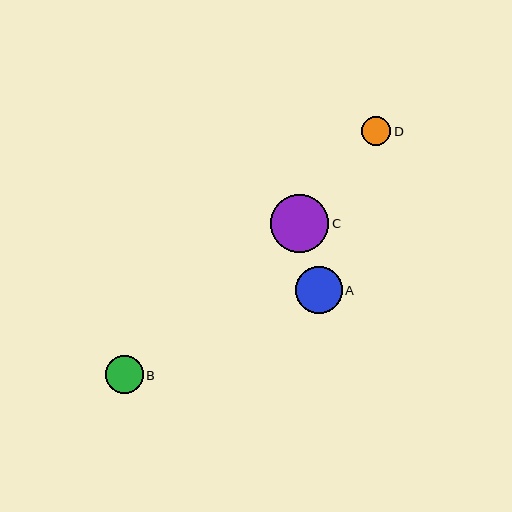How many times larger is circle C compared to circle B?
Circle C is approximately 1.6 times the size of circle B.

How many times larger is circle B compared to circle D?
Circle B is approximately 1.3 times the size of circle D.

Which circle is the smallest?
Circle D is the smallest with a size of approximately 29 pixels.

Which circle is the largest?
Circle C is the largest with a size of approximately 58 pixels.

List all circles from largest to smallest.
From largest to smallest: C, A, B, D.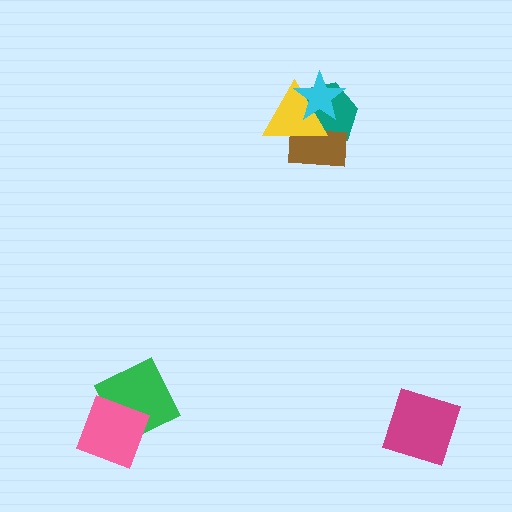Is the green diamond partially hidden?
Yes, it is partially covered by another shape.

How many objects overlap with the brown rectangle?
3 objects overlap with the brown rectangle.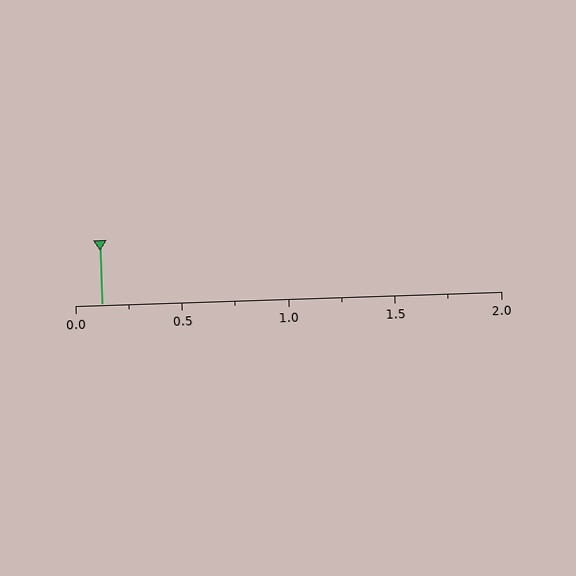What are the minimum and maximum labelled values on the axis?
The axis runs from 0.0 to 2.0.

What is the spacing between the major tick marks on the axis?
The major ticks are spaced 0.5 apart.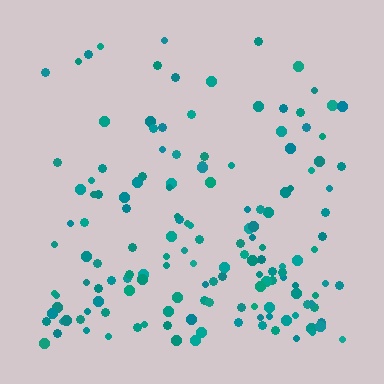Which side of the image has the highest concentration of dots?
The bottom.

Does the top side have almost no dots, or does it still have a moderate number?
Still a moderate number, just noticeably fewer than the bottom.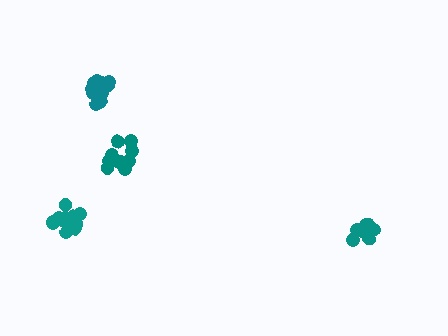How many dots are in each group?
Group 1: 11 dots, Group 2: 10 dots, Group 3: 9 dots, Group 4: 12 dots (42 total).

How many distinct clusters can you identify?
There are 4 distinct clusters.